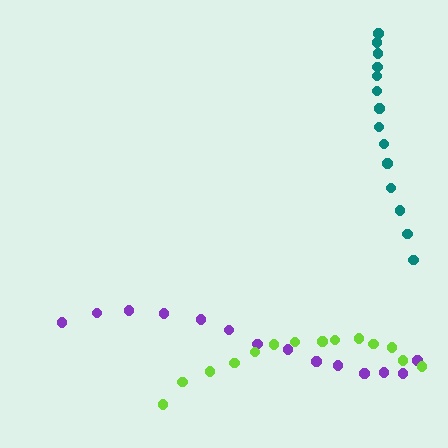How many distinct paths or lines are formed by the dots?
There are 3 distinct paths.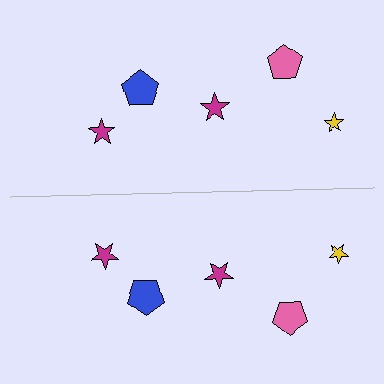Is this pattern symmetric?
Yes, this pattern has bilateral (reflection) symmetry.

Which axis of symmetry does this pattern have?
The pattern has a horizontal axis of symmetry running through the center of the image.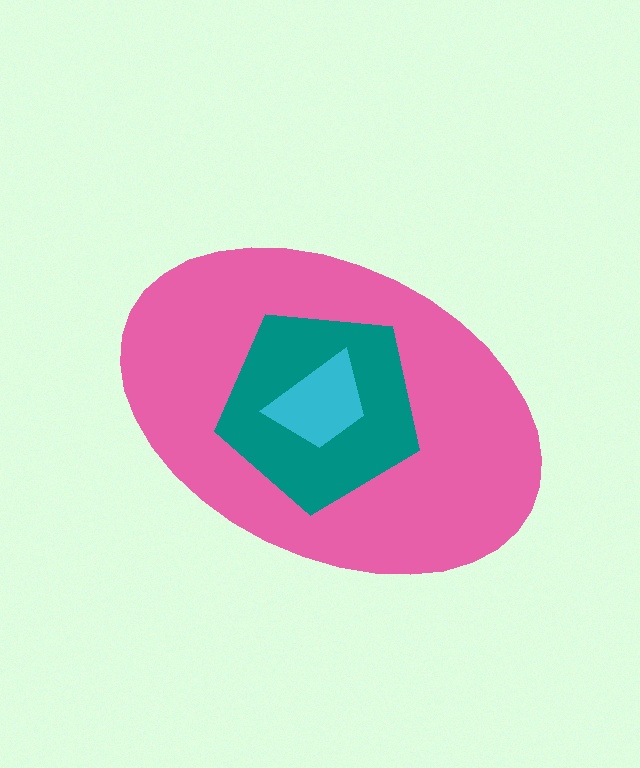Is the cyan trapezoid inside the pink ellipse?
Yes.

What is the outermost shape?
The pink ellipse.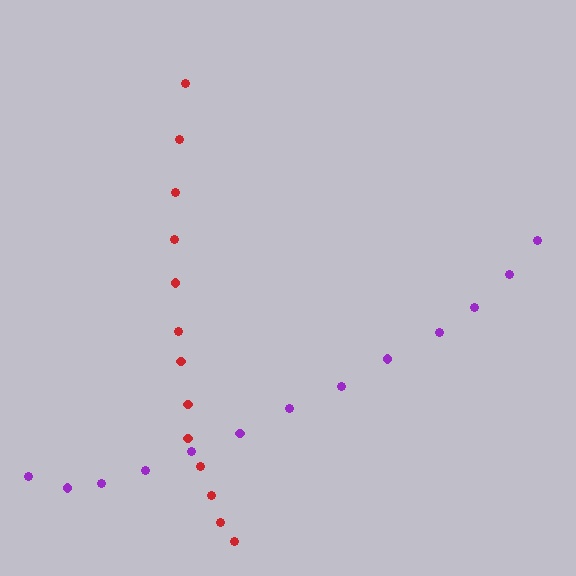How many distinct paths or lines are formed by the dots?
There are 2 distinct paths.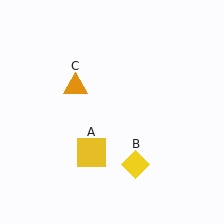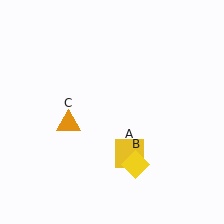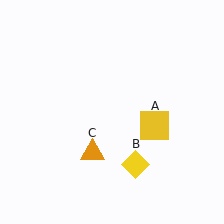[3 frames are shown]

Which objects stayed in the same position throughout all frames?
Yellow diamond (object B) remained stationary.